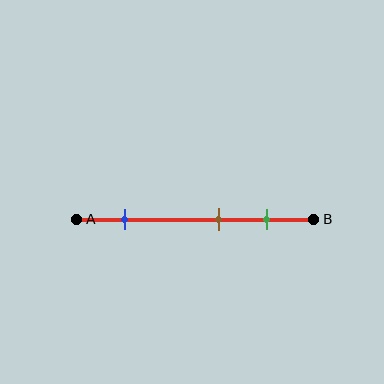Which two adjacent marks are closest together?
The brown and green marks are the closest adjacent pair.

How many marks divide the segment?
There are 3 marks dividing the segment.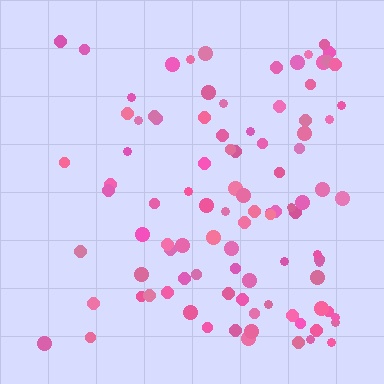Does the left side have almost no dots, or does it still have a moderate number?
Still a moderate number, just noticeably fewer than the right.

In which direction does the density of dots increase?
From left to right, with the right side densest.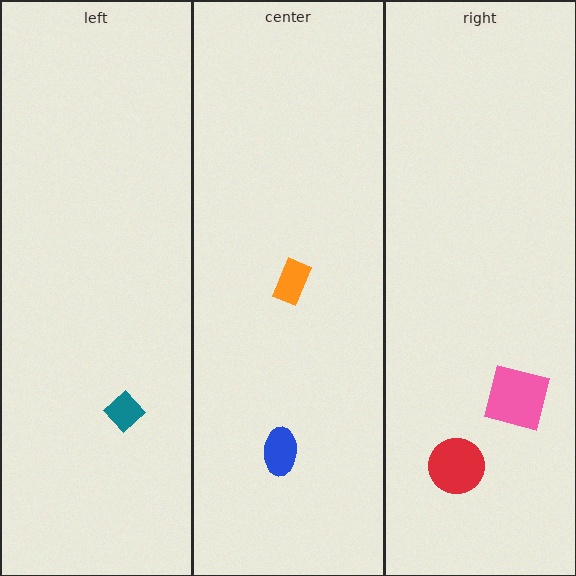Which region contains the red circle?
The right region.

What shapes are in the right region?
The red circle, the pink square.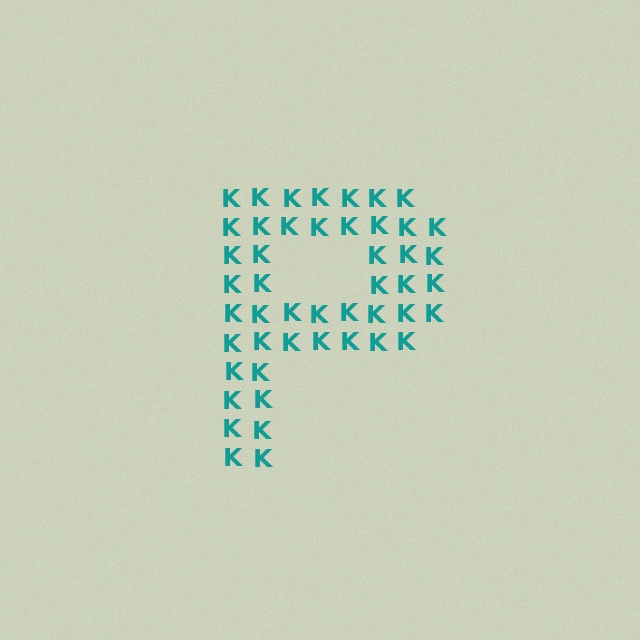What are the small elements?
The small elements are letter K's.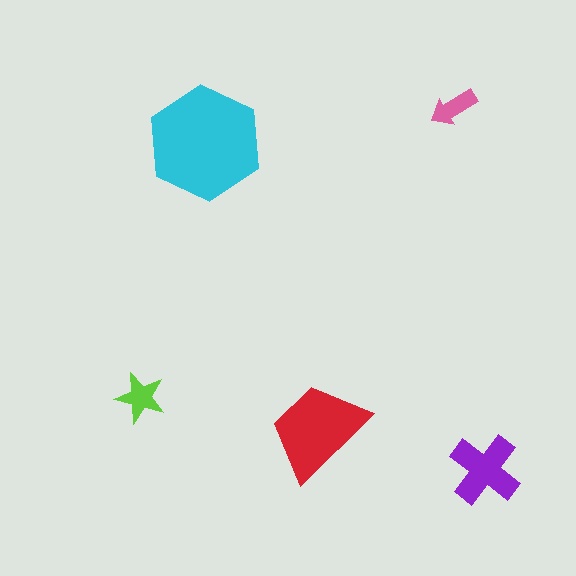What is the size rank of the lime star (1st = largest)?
4th.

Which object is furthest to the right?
The purple cross is rightmost.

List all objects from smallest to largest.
The pink arrow, the lime star, the purple cross, the red trapezoid, the cyan hexagon.